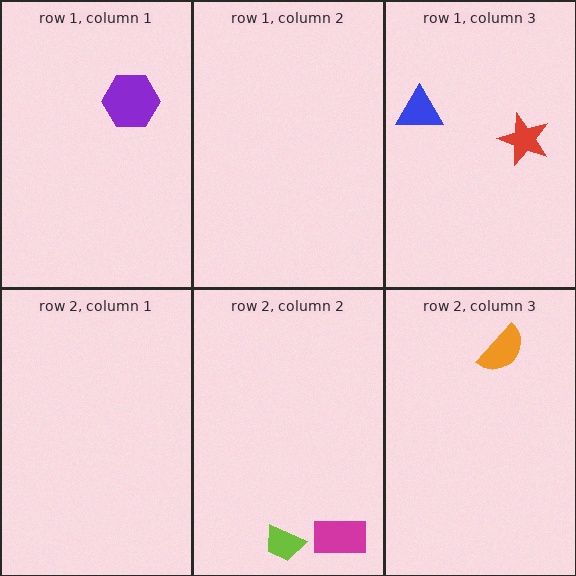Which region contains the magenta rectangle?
The row 2, column 2 region.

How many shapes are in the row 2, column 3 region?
1.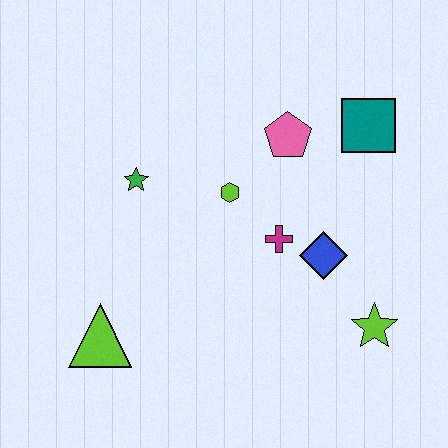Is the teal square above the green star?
Yes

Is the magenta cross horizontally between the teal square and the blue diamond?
No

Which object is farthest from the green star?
The lime star is farthest from the green star.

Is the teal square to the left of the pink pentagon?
No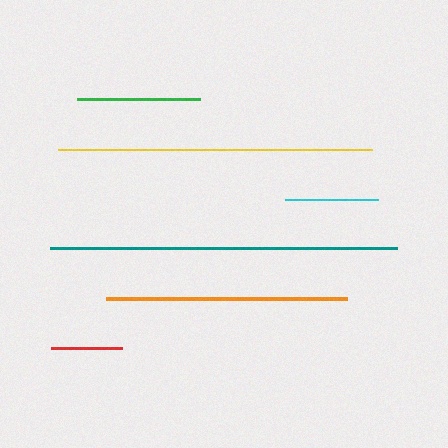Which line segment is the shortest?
The red line is the shortest at approximately 70 pixels.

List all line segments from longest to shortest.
From longest to shortest: teal, yellow, orange, green, cyan, red.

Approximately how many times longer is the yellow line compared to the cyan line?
The yellow line is approximately 3.4 times the length of the cyan line.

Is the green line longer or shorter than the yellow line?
The yellow line is longer than the green line.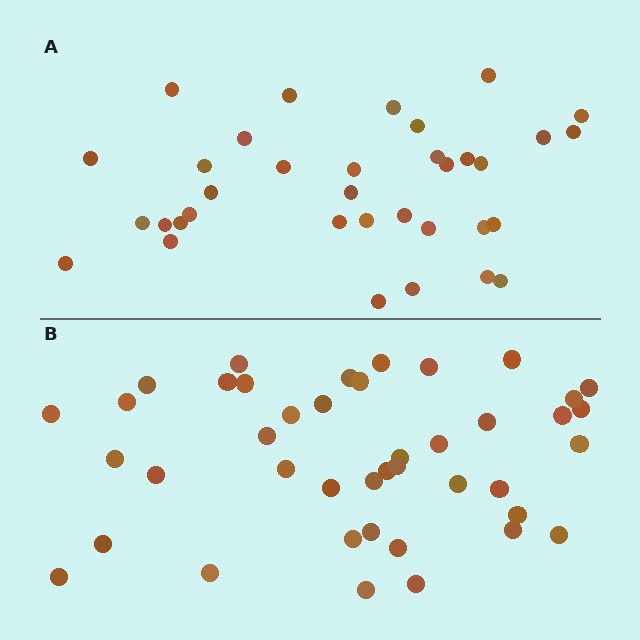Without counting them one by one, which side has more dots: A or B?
Region B (the bottom region) has more dots.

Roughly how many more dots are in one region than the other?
Region B has roughly 8 or so more dots than region A.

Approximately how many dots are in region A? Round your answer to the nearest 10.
About 40 dots. (The exact count is 35, which rounds to 40.)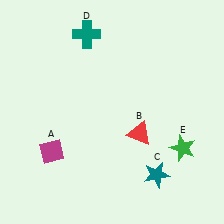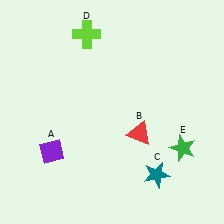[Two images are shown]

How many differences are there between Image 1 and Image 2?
There are 2 differences between the two images.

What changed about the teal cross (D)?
In Image 1, D is teal. In Image 2, it changed to lime.